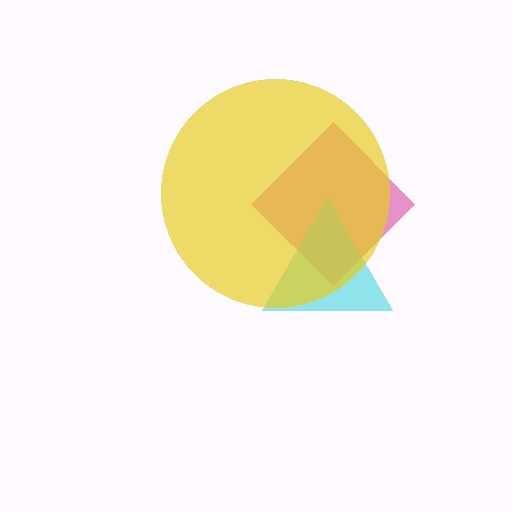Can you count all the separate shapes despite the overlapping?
Yes, there are 3 separate shapes.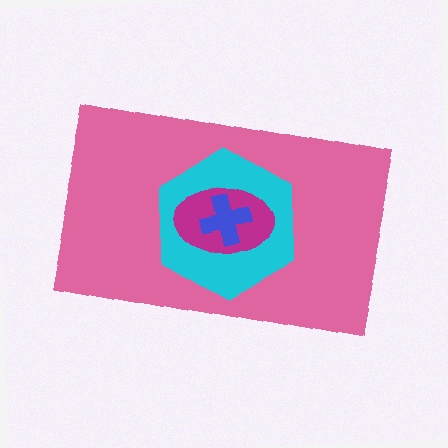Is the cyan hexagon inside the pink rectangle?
Yes.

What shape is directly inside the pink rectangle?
The cyan hexagon.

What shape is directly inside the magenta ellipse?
The blue cross.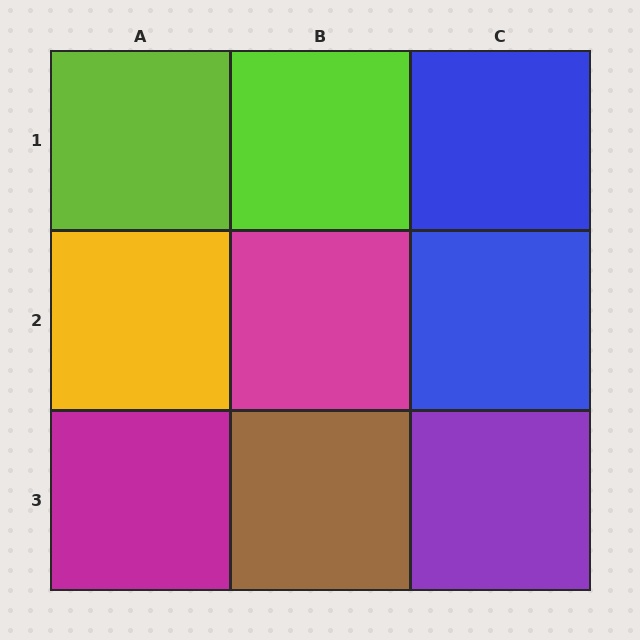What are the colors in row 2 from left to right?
Yellow, magenta, blue.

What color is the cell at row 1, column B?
Lime.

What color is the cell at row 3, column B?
Brown.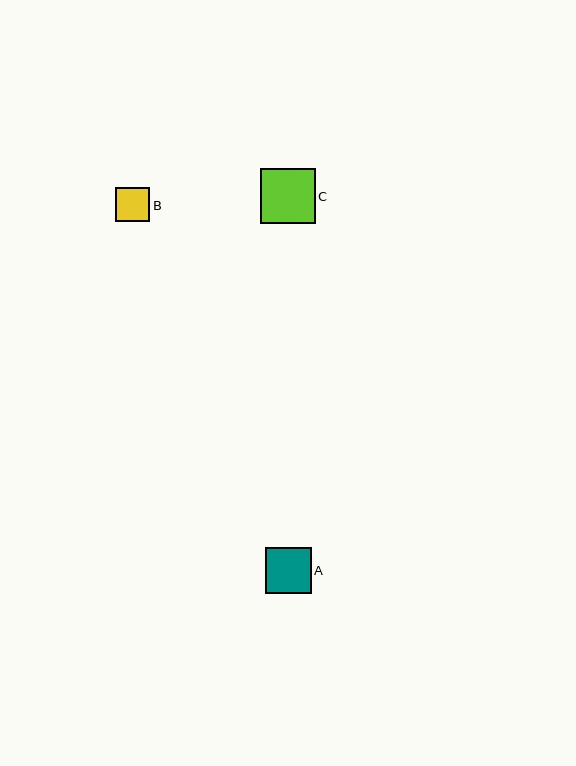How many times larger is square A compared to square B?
Square A is approximately 1.4 times the size of square B.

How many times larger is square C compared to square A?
Square C is approximately 1.2 times the size of square A.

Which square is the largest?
Square C is the largest with a size of approximately 55 pixels.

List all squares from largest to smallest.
From largest to smallest: C, A, B.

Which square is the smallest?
Square B is the smallest with a size of approximately 34 pixels.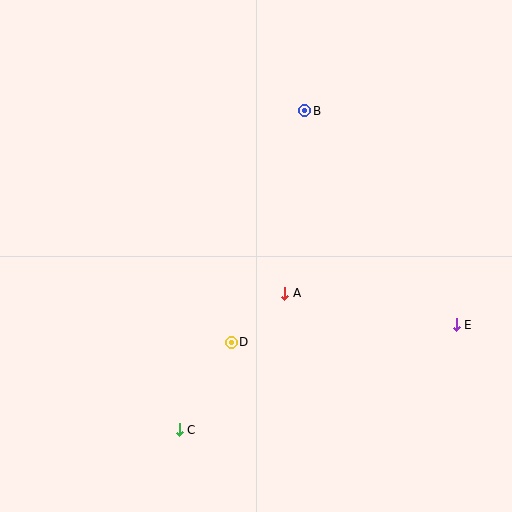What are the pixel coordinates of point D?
Point D is at (231, 342).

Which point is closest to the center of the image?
Point A at (285, 293) is closest to the center.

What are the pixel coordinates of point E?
Point E is at (456, 325).